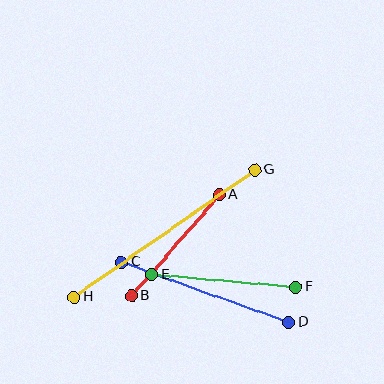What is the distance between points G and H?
The distance is approximately 220 pixels.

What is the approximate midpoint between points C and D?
The midpoint is at approximately (205, 292) pixels.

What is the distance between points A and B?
The distance is approximately 133 pixels.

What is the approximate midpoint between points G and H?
The midpoint is at approximately (164, 233) pixels.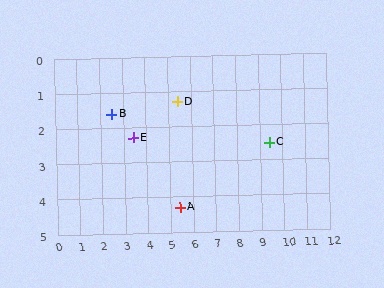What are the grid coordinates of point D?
Point D is at approximately (5.4, 1.3).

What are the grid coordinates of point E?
Point E is at approximately (3.4, 2.3).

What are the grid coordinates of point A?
Point A is at approximately (5.4, 4.3).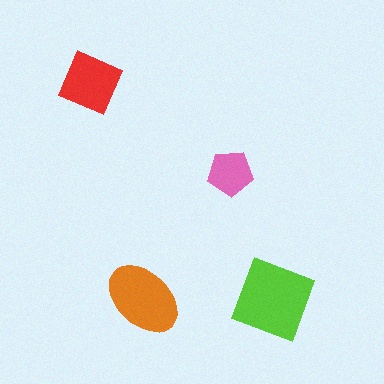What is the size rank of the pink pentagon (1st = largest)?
4th.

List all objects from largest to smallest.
The lime square, the orange ellipse, the red diamond, the pink pentagon.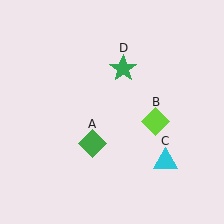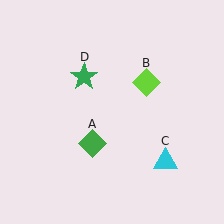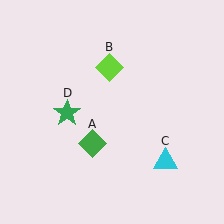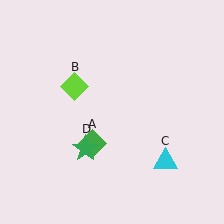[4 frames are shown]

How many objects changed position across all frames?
2 objects changed position: lime diamond (object B), green star (object D).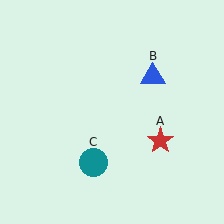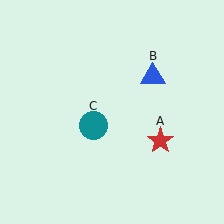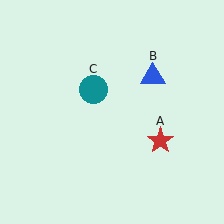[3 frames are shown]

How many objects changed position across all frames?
1 object changed position: teal circle (object C).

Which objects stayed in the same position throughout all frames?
Red star (object A) and blue triangle (object B) remained stationary.